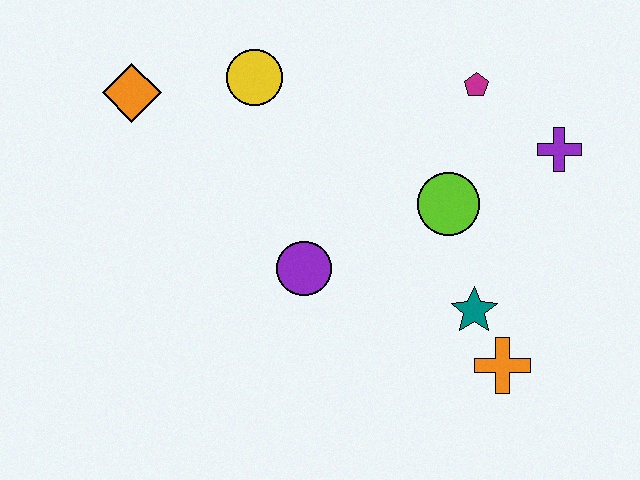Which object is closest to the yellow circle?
The orange diamond is closest to the yellow circle.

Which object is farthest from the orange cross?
The orange diamond is farthest from the orange cross.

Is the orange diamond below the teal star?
No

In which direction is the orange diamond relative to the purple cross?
The orange diamond is to the left of the purple cross.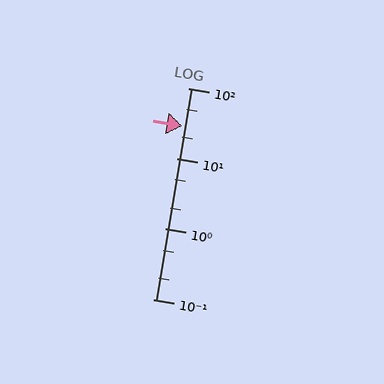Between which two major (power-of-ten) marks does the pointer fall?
The pointer is between 10 and 100.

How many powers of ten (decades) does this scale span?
The scale spans 3 decades, from 0.1 to 100.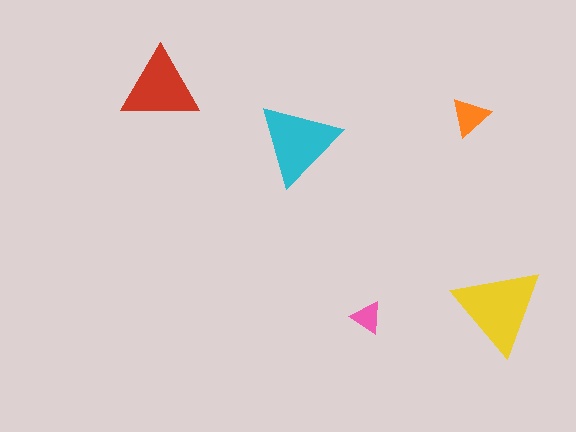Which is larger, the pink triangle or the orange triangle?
The orange one.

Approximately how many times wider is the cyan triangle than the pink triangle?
About 2.5 times wider.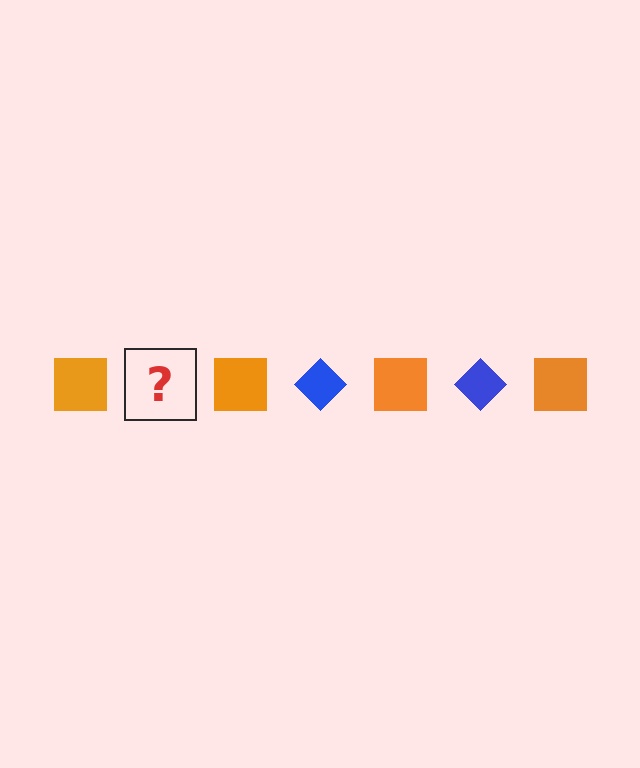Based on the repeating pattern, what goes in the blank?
The blank should be a blue diamond.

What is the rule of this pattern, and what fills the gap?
The rule is that the pattern alternates between orange square and blue diamond. The gap should be filled with a blue diamond.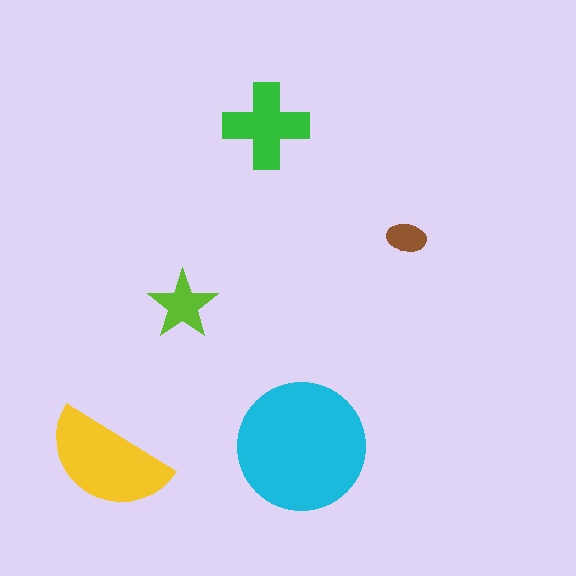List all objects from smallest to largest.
The brown ellipse, the lime star, the green cross, the yellow semicircle, the cyan circle.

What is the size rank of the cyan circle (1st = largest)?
1st.